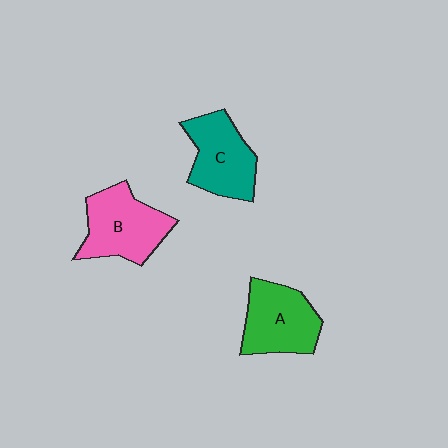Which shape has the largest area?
Shape B (pink).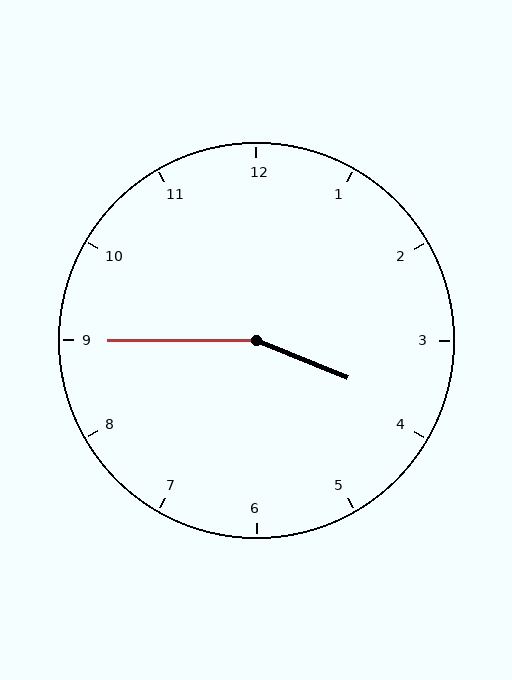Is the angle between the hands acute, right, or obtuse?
It is obtuse.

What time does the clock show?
3:45.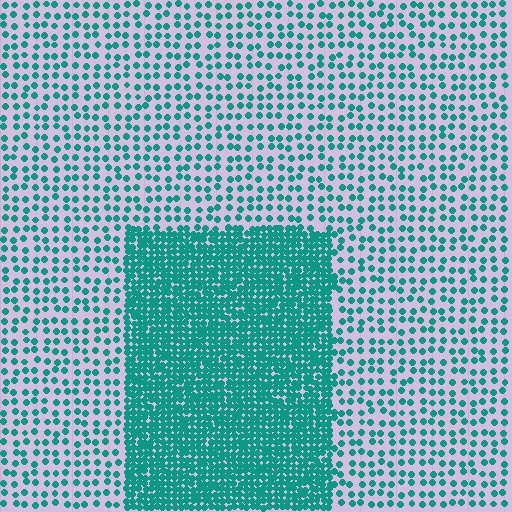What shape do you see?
I see a rectangle.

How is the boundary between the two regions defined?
The boundary is defined by a change in element density (approximately 2.9x ratio). All elements are the same color, size, and shape.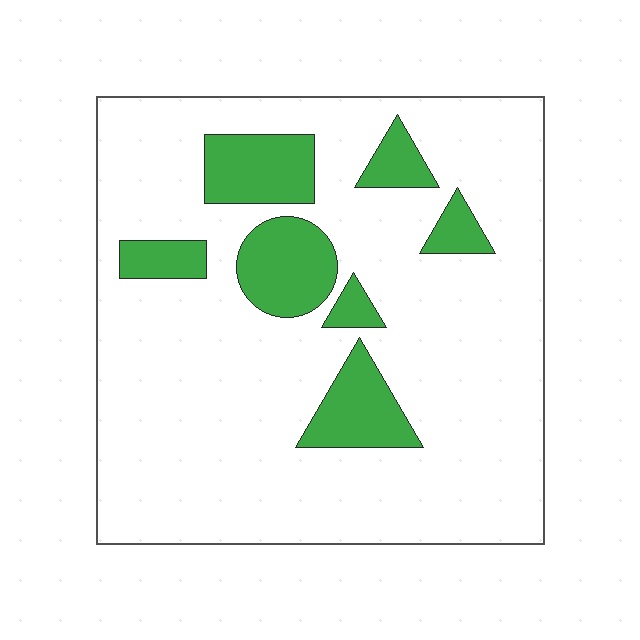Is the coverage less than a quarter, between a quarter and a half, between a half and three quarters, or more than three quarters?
Less than a quarter.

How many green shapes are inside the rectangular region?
7.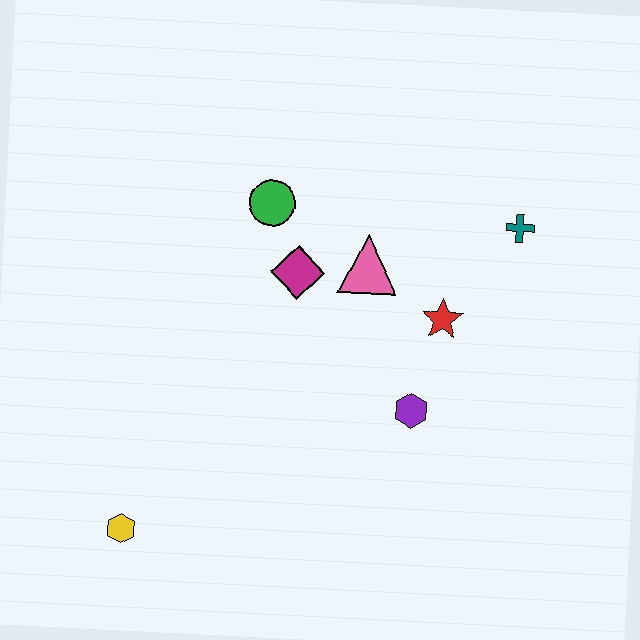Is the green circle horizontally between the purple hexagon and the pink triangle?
No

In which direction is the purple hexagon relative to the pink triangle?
The purple hexagon is below the pink triangle.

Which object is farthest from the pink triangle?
The yellow hexagon is farthest from the pink triangle.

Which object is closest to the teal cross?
The red star is closest to the teal cross.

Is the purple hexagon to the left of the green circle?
No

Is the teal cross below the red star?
No